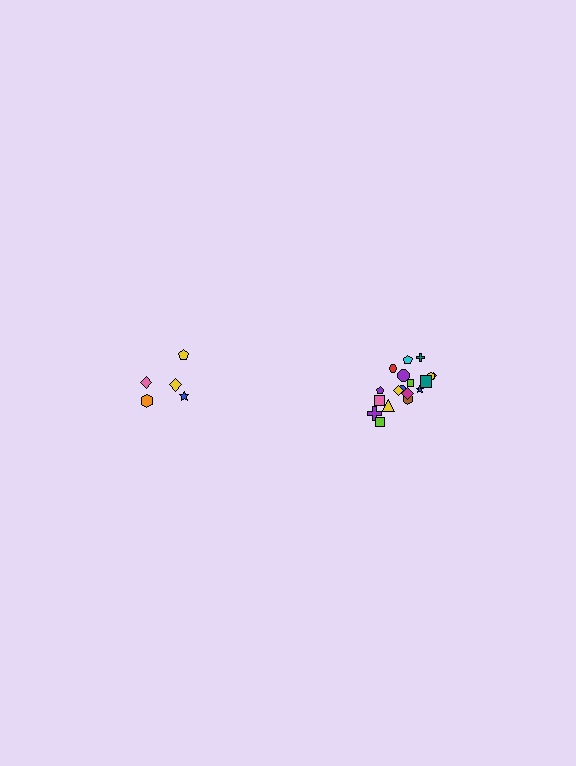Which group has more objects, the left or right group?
The right group.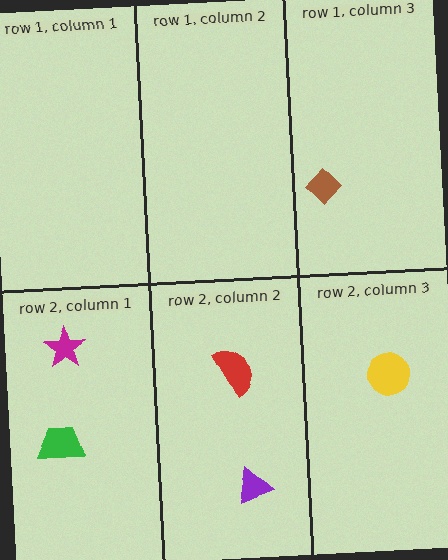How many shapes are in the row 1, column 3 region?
1.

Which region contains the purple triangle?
The row 2, column 2 region.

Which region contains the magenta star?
The row 2, column 1 region.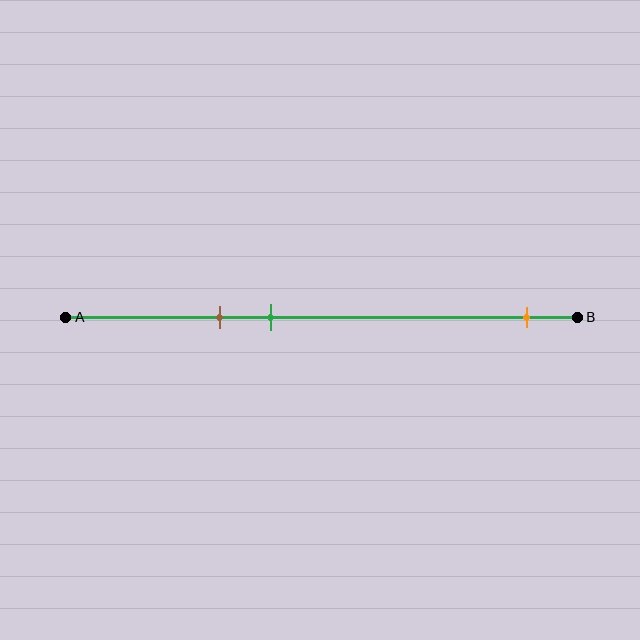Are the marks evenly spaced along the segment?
No, the marks are not evenly spaced.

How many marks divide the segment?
There are 3 marks dividing the segment.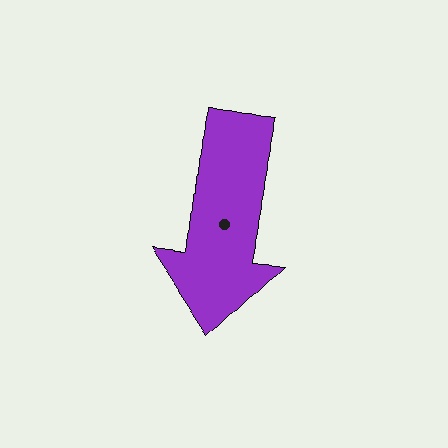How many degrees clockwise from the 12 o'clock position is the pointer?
Approximately 186 degrees.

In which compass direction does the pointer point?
South.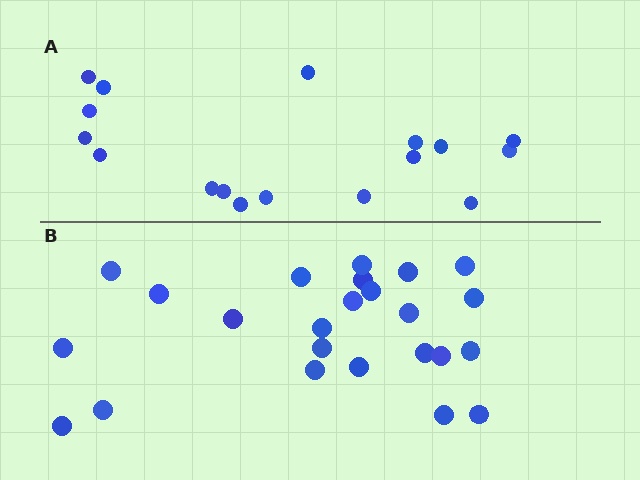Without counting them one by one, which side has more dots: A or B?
Region B (the bottom region) has more dots.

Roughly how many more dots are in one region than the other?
Region B has roughly 8 or so more dots than region A.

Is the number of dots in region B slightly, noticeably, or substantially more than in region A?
Region B has noticeably more, but not dramatically so. The ratio is roughly 1.4 to 1.